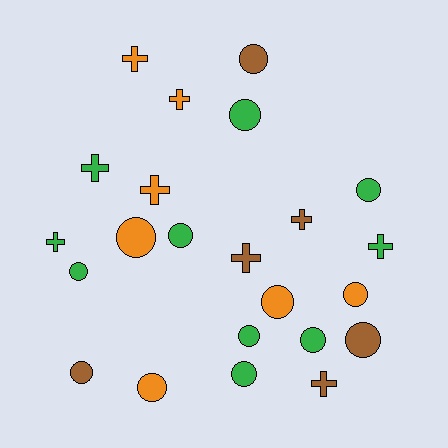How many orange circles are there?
There are 4 orange circles.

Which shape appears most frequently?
Circle, with 14 objects.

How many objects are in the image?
There are 23 objects.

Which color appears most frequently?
Green, with 10 objects.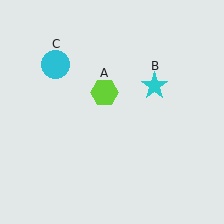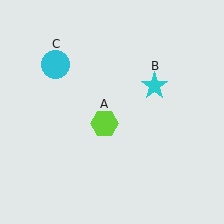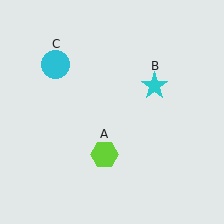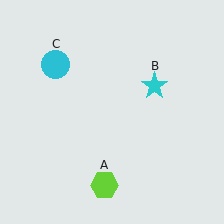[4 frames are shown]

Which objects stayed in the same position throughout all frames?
Cyan star (object B) and cyan circle (object C) remained stationary.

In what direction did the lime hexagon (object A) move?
The lime hexagon (object A) moved down.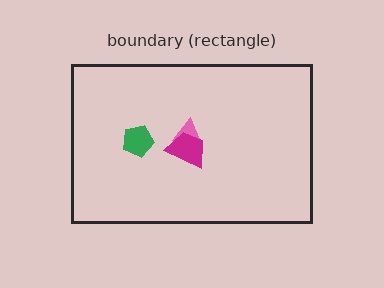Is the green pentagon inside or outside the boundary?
Inside.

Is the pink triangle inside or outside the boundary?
Inside.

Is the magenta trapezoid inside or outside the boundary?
Inside.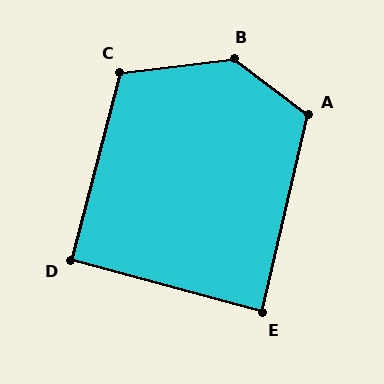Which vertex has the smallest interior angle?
E, at approximately 88 degrees.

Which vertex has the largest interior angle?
B, at approximately 136 degrees.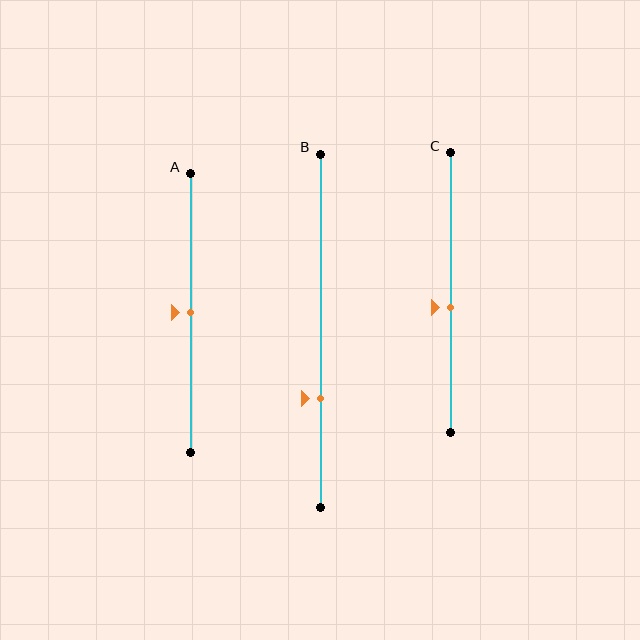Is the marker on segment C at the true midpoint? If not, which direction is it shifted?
No, the marker on segment C is shifted downward by about 5% of the segment length.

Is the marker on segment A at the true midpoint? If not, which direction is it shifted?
Yes, the marker on segment A is at the true midpoint.